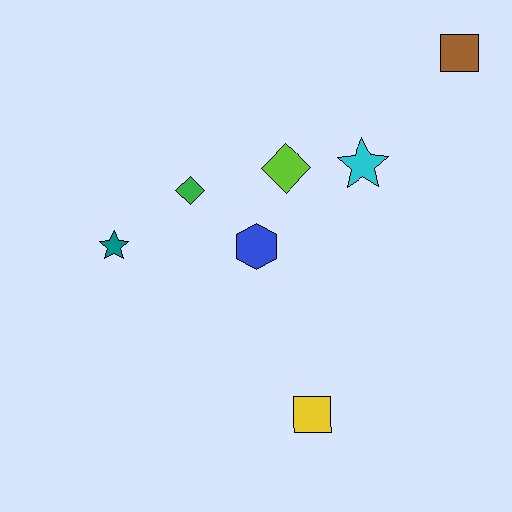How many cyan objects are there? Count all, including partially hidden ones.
There is 1 cyan object.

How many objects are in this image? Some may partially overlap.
There are 7 objects.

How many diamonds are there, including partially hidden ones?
There are 2 diamonds.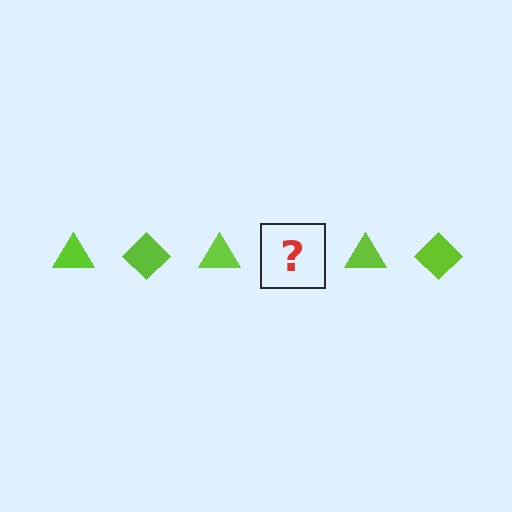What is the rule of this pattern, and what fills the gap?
The rule is that the pattern cycles through triangle, diamond shapes in lime. The gap should be filled with a lime diamond.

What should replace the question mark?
The question mark should be replaced with a lime diamond.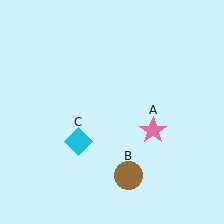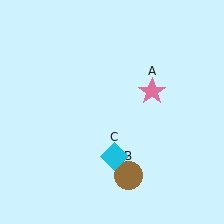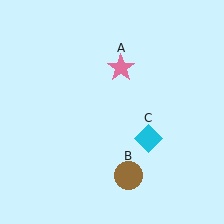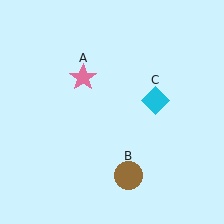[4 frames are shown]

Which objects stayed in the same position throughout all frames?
Brown circle (object B) remained stationary.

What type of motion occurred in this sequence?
The pink star (object A), cyan diamond (object C) rotated counterclockwise around the center of the scene.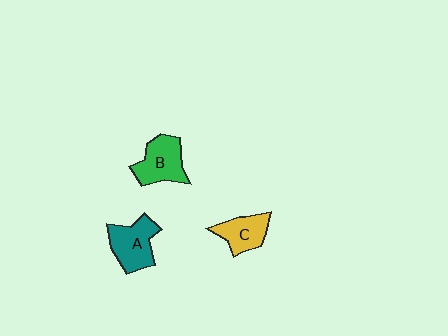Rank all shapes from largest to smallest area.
From largest to smallest: A (teal), B (green), C (yellow).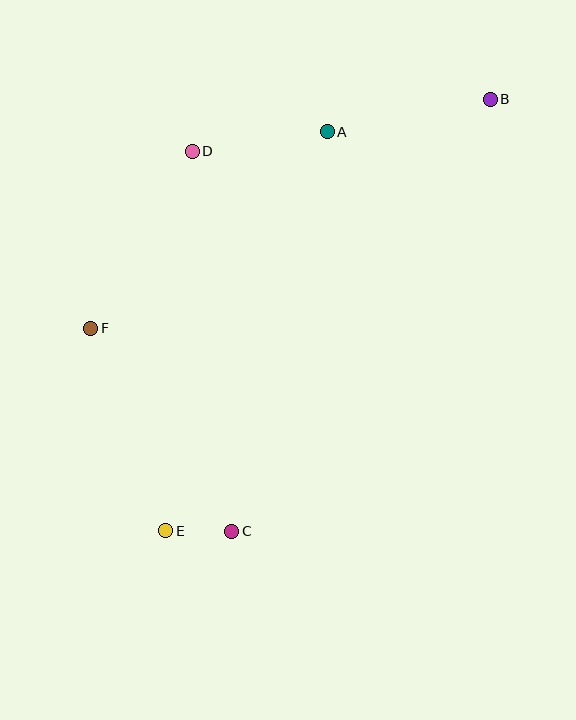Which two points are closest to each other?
Points C and E are closest to each other.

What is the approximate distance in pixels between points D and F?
The distance between D and F is approximately 204 pixels.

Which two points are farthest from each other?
Points B and E are farthest from each other.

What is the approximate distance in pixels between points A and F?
The distance between A and F is approximately 308 pixels.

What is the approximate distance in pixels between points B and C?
The distance between B and C is approximately 503 pixels.